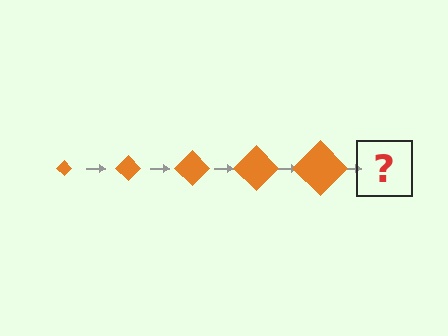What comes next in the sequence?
The next element should be an orange diamond, larger than the previous one.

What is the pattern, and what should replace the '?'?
The pattern is that the diamond gets progressively larger each step. The '?' should be an orange diamond, larger than the previous one.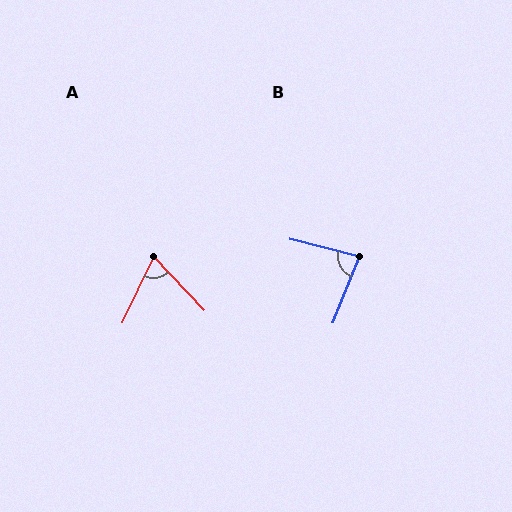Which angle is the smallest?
A, at approximately 69 degrees.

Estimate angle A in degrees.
Approximately 69 degrees.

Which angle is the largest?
B, at approximately 82 degrees.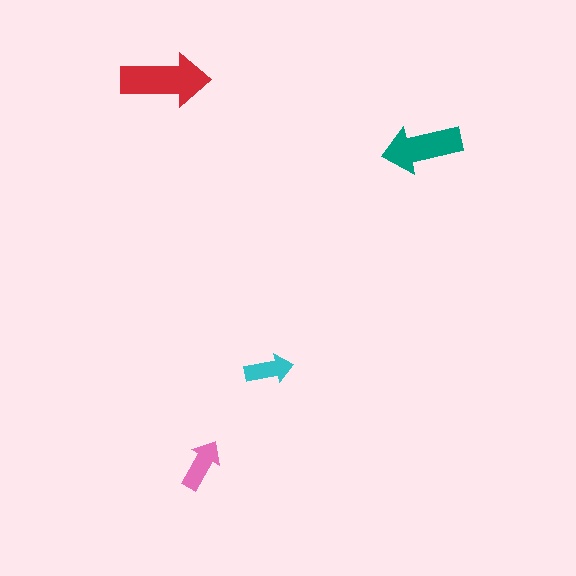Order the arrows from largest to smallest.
the red one, the teal one, the pink one, the cyan one.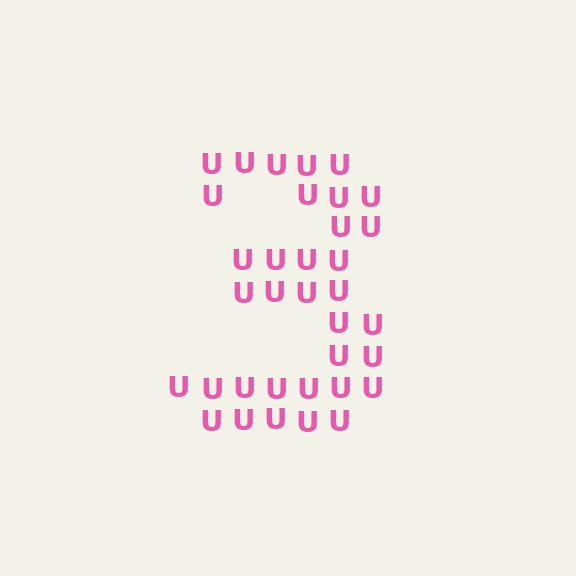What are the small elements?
The small elements are letter U's.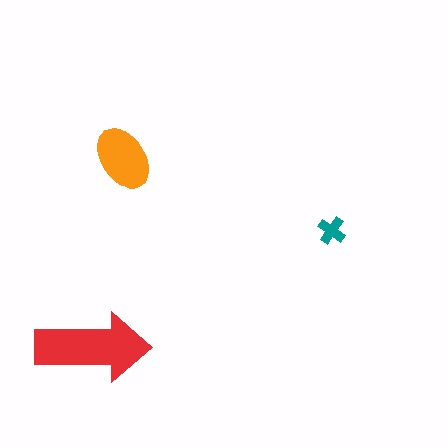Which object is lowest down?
The red arrow is bottommost.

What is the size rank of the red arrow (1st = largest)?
1st.